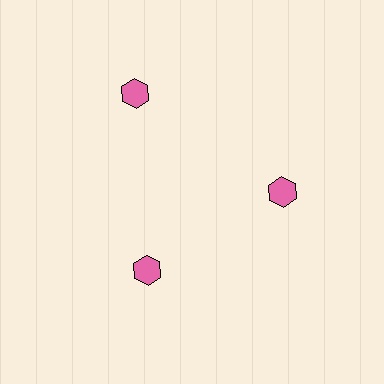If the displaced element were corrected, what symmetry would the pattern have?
It would have 3-fold rotational symmetry — the pattern would map onto itself every 120 degrees.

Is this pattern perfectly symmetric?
No. The 3 pink hexagons are arranged in a ring, but one element near the 11 o'clock position is pushed outward from the center, breaking the 3-fold rotational symmetry.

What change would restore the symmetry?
The symmetry would be restored by moving it inward, back onto the ring so that all 3 hexagons sit at equal angles and equal distance from the center.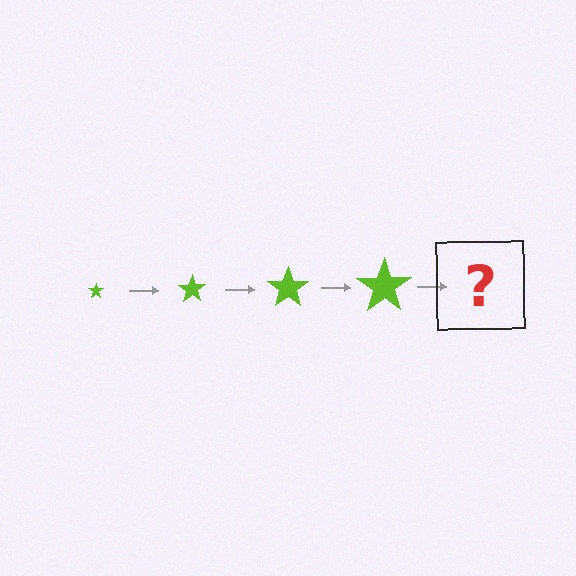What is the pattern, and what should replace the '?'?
The pattern is that the star gets progressively larger each step. The '?' should be a lime star, larger than the previous one.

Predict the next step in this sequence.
The next step is a lime star, larger than the previous one.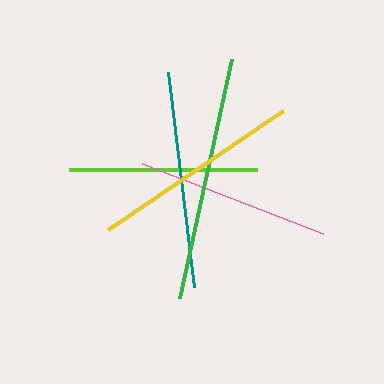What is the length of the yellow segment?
The yellow segment is approximately 212 pixels long.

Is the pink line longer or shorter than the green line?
The green line is longer than the pink line.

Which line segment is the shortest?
The lime line is the shortest at approximately 188 pixels.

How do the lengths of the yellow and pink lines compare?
The yellow and pink lines are approximately the same length.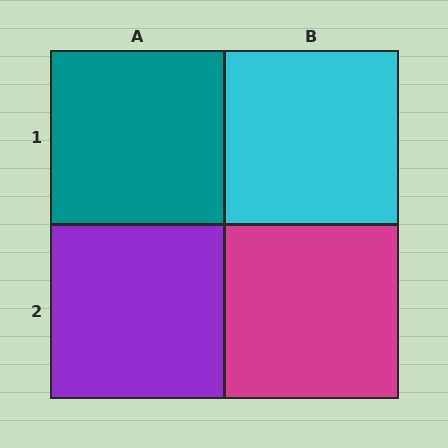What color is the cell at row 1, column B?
Cyan.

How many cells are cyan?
1 cell is cyan.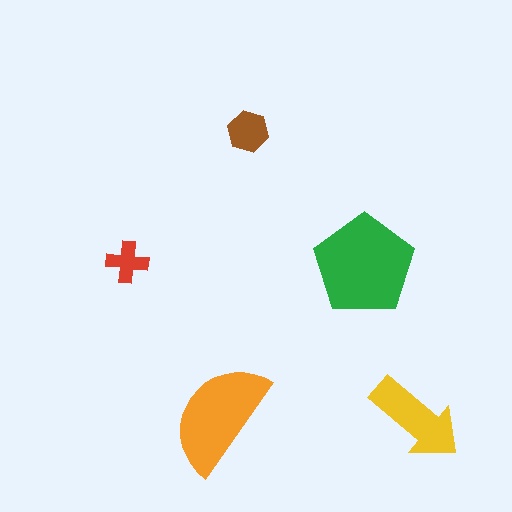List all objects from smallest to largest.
The red cross, the brown hexagon, the yellow arrow, the orange semicircle, the green pentagon.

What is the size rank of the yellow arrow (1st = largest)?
3rd.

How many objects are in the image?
There are 5 objects in the image.